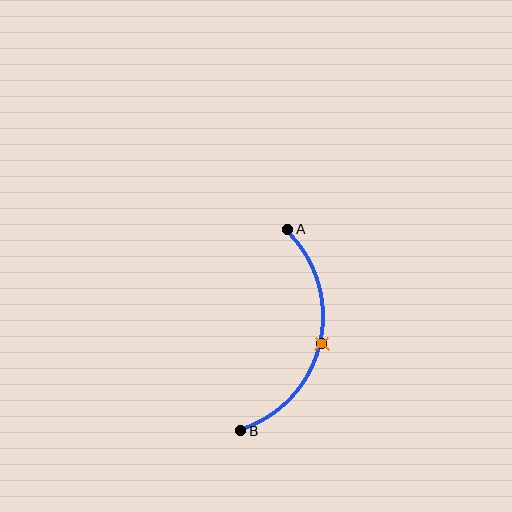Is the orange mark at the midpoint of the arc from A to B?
Yes. The orange mark lies on the arc at equal arc-length from both A and B — it is the arc midpoint.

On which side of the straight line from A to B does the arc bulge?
The arc bulges to the right of the straight line connecting A and B.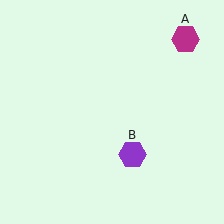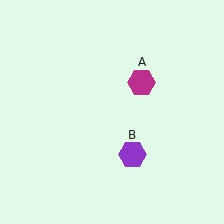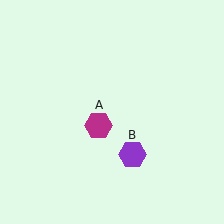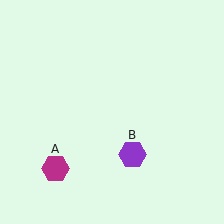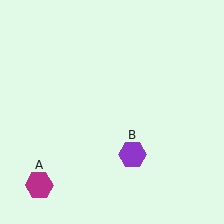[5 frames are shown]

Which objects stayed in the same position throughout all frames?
Purple hexagon (object B) remained stationary.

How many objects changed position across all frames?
1 object changed position: magenta hexagon (object A).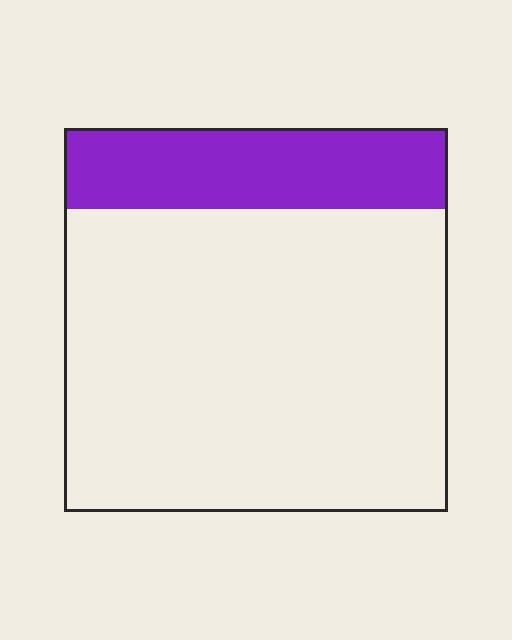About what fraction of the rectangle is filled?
About one fifth (1/5).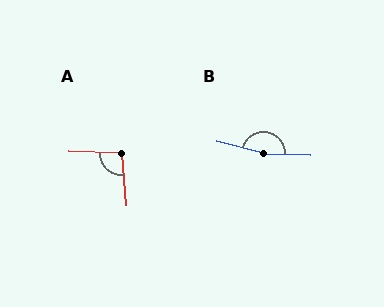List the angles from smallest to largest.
A (97°), B (166°).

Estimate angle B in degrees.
Approximately 166 degrees.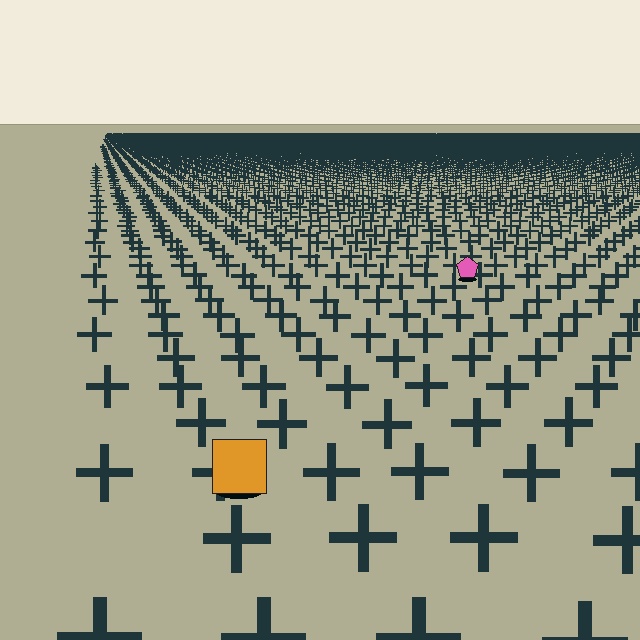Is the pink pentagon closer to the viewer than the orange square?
No. The orange square is closer — you can tell from the texture gradient: the ground texture is coarser near it.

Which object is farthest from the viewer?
The pink pentagon is farthest from the viewer. It appears smaller and the ground texture around it is denser.